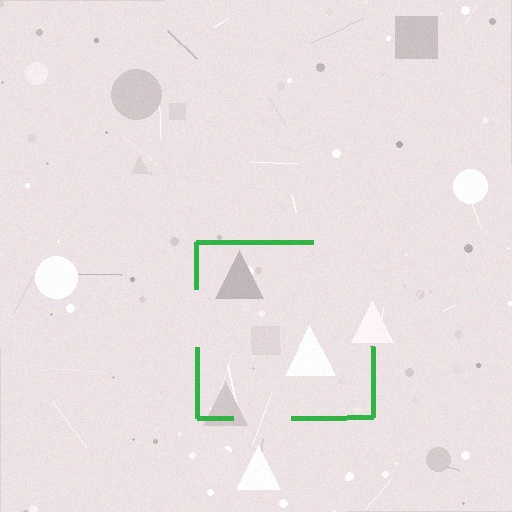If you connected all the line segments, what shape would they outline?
They would outline a square.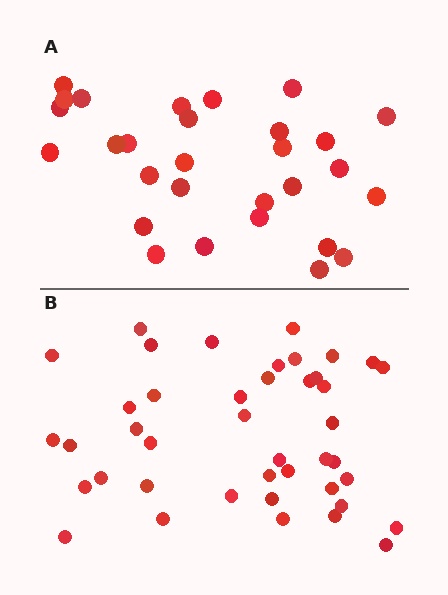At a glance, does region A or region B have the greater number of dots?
Region B (the bottom region) has more dots.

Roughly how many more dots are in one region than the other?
Region B has approximately 15 more dots than region A.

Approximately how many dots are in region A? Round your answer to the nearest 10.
About 30 dots. (The exact count is 29, which rounds to 30.)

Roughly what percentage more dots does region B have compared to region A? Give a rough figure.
About 45% more.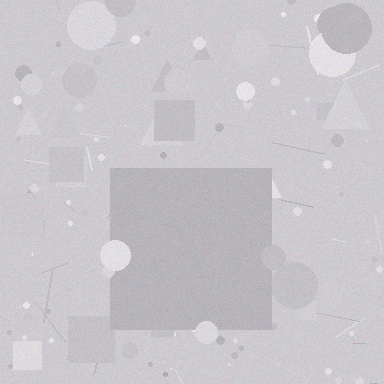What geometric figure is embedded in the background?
A square is embedded in the background.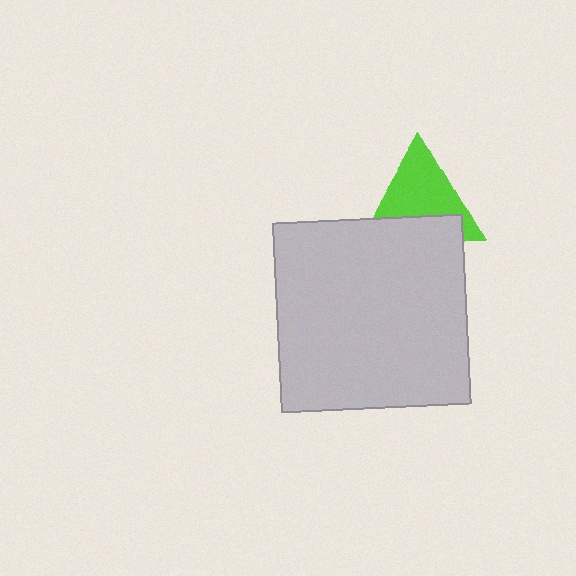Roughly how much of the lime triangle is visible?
About half of it is visible (roughly 62%).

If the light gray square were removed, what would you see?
You would see the complete lime triangle.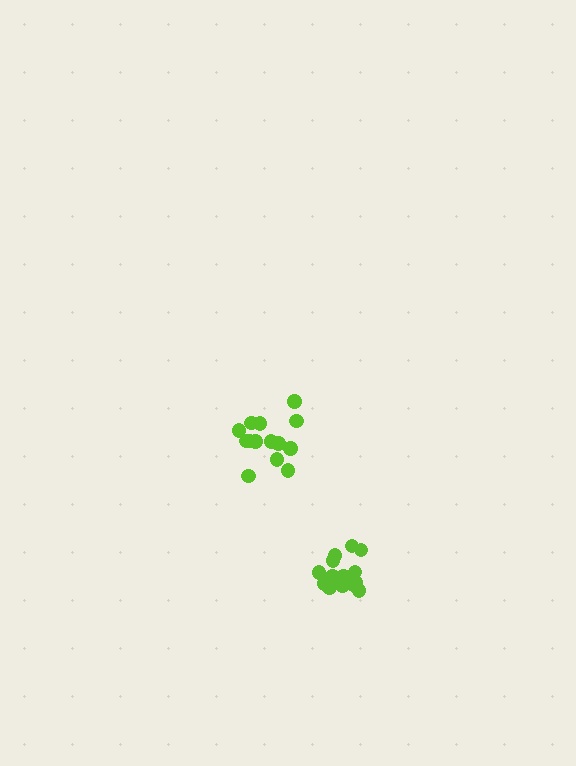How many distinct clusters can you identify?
There are 2 distinct clusters.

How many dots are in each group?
Group 1: 15 dots, Group 2: 14 dots (29 total).